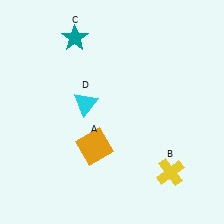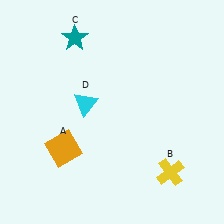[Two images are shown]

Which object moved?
The orange square (A) moved left.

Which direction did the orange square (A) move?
The orange square (A) moved left.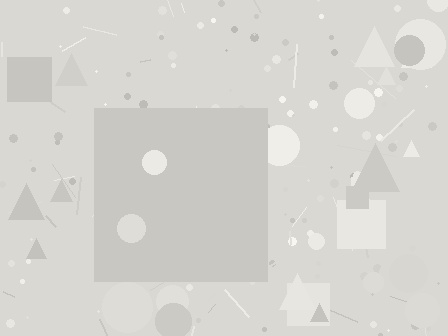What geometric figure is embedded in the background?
A square is embedded in the background.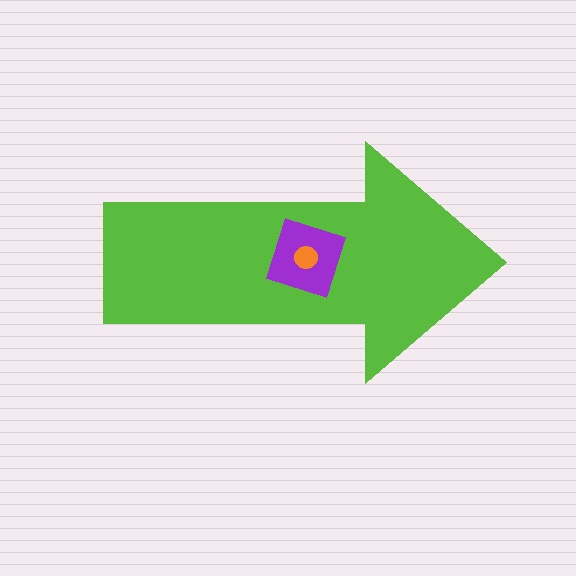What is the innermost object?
The orange circle.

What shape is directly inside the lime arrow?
The purple diamond.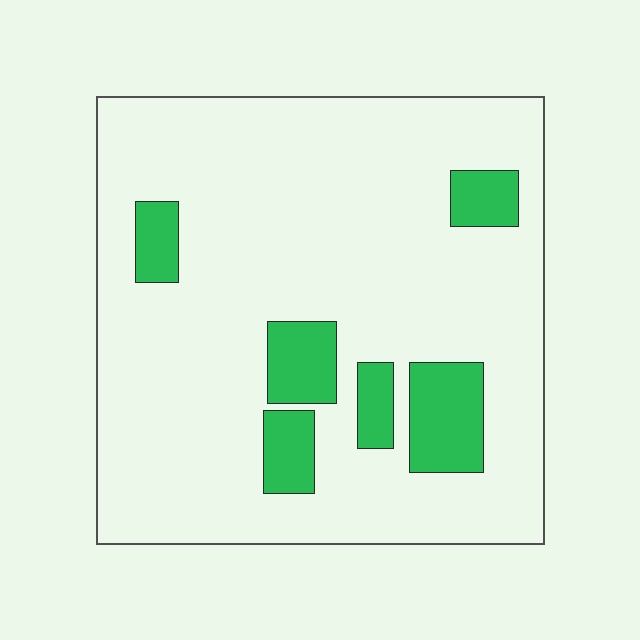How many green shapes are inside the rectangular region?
6.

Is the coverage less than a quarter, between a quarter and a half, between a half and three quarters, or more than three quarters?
Less than a quarter.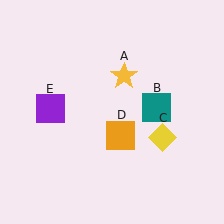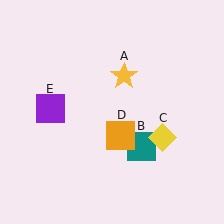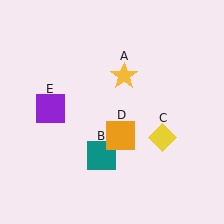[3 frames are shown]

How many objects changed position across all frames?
1 object changed position: teal square (object B).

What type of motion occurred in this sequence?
The teal square (object B) rotated clockwise around the center of the scene.